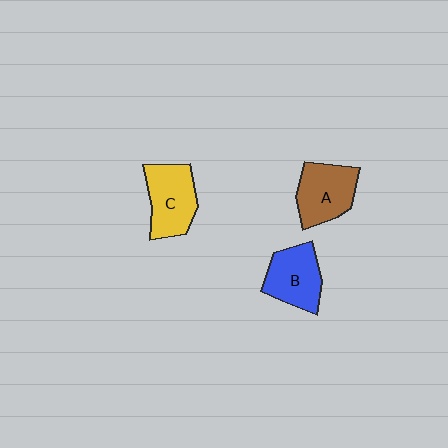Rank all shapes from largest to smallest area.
From largest to smallest: C (yellow), A (brown), B (blue).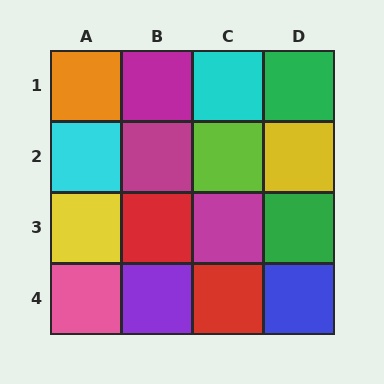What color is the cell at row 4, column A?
Pink.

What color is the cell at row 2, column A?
Cyan.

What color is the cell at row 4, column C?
Red.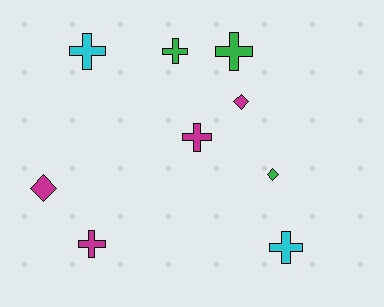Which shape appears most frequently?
Cross, with 6 objects.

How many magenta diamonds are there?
There are 2 magenta diamonds.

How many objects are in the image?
There are 9 objects.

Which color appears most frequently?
Magenta, with 4 objects.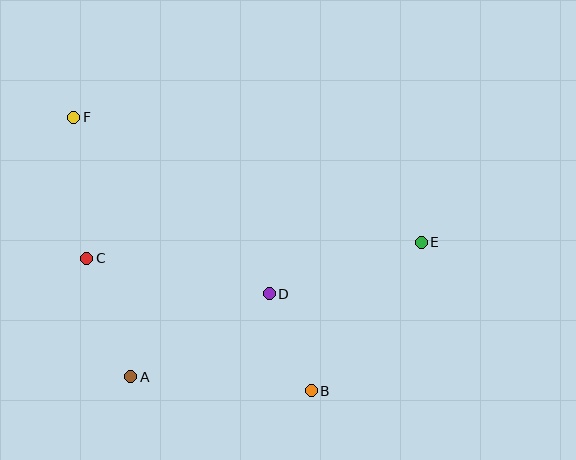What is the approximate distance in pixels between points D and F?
The distance between D and F is approximately 263 pixels.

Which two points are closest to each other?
Points B and D are closest to each other.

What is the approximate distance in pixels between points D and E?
The distance between D and E is approximately 160 pixels.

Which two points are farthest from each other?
Points E and F are farthest from each other.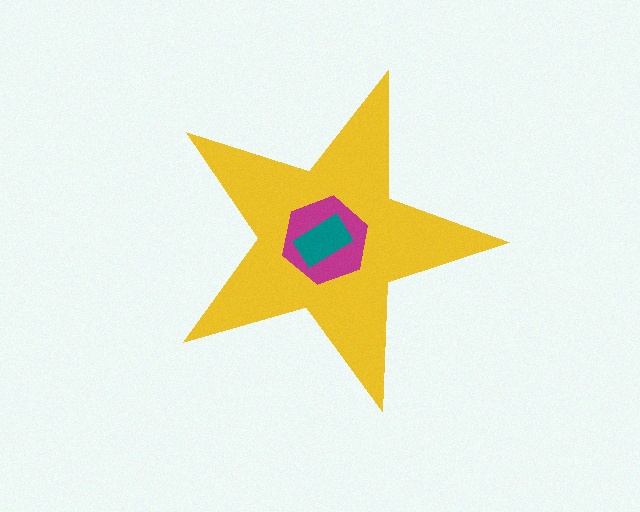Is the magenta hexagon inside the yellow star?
Yes.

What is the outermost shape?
The yellow star.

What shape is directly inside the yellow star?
The magenta hexagon.